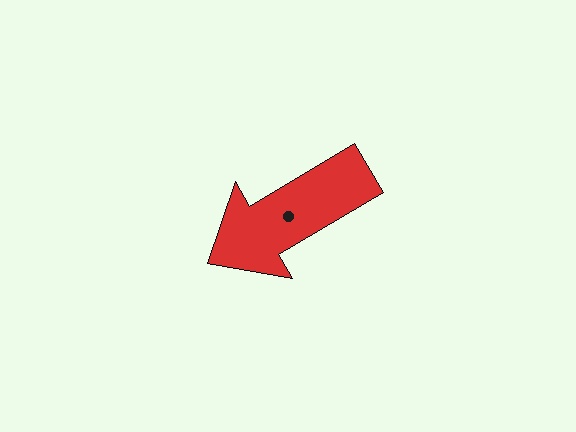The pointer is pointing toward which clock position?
Roughly 8 o'clock.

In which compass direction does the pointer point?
Southwest.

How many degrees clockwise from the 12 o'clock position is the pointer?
Approximately 239 degrees.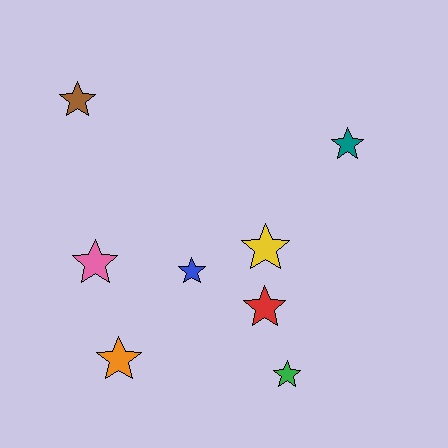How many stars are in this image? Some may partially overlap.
There are 8 stars.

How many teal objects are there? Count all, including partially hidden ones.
There is 1 teal object.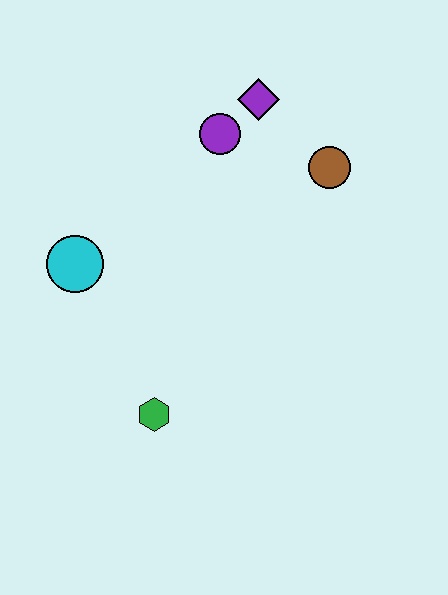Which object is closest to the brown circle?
The purple diamond is closest to the brown circle.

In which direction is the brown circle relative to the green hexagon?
The brown circle is above the green hexagon.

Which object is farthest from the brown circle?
The green hexagon is farthest from the brown circle.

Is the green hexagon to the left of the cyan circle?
No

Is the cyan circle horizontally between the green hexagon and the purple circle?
No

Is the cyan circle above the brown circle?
No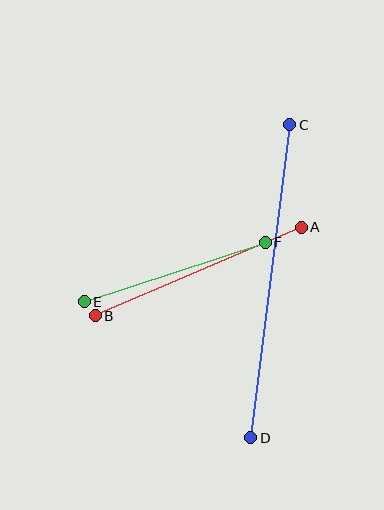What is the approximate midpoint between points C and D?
The midpoint is at approximately (270, 281) pixels.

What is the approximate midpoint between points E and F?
The midpoint is at approximately (175, 272) pixels.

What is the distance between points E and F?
The distance is approximately 191 pixels.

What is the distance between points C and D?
The distance is approximately 315 pixels.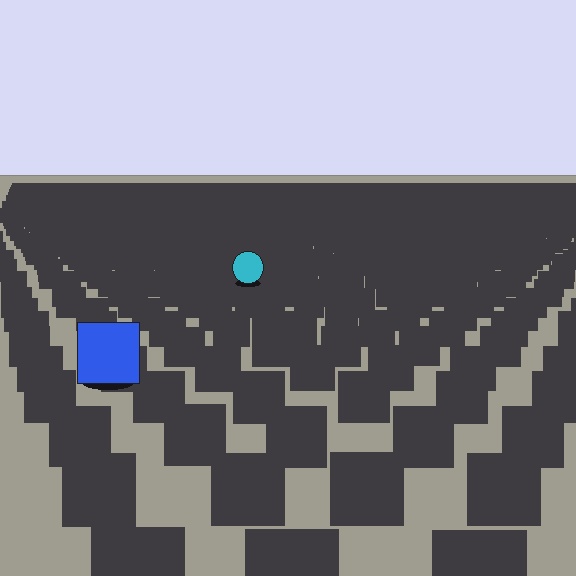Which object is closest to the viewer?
The blue square is closest. The texture marks near it are larger and more spread out.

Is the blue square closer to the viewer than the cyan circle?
Yes. The blue square is closer — you can tell from the texture gradient: the ground texture is coarser near it.